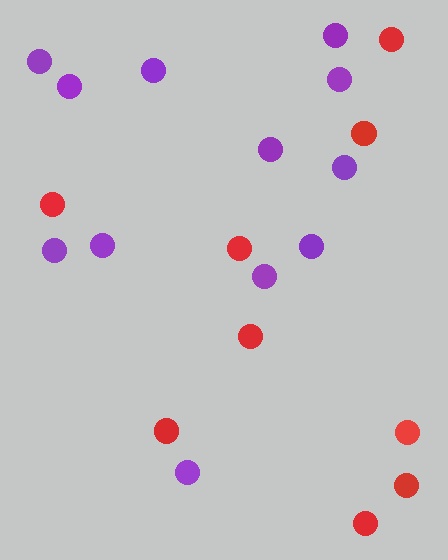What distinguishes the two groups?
There are 2 groups: one group of red circles (9) and one group of purple circles (12).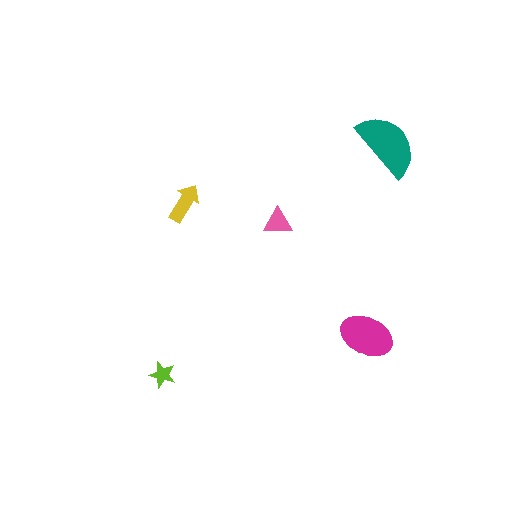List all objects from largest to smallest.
The teal semicircle, the magenta ellipse, the yellow arrow, the pink triangle, the lime star.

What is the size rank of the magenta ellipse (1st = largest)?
2nd.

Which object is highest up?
The teal semicircle is topmost.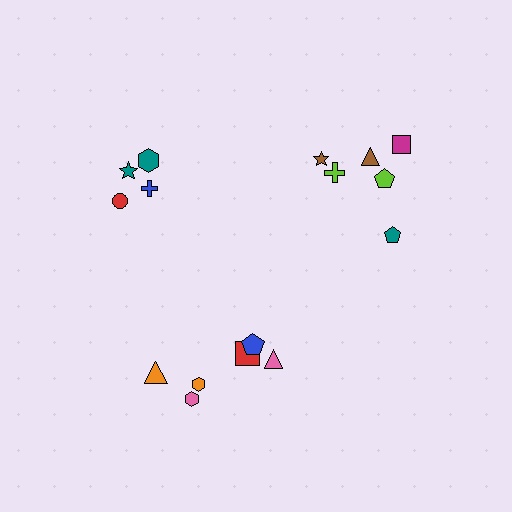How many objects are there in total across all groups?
There are 16 objects.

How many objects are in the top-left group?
There are 4 objects.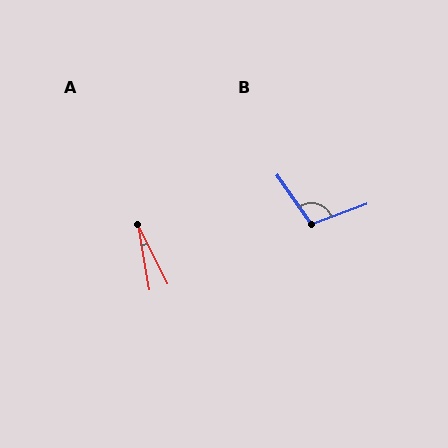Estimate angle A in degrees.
Approximately 17 degrees.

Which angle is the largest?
B, at approximately 104 degrees.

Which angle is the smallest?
A, at approximately 17 degrees.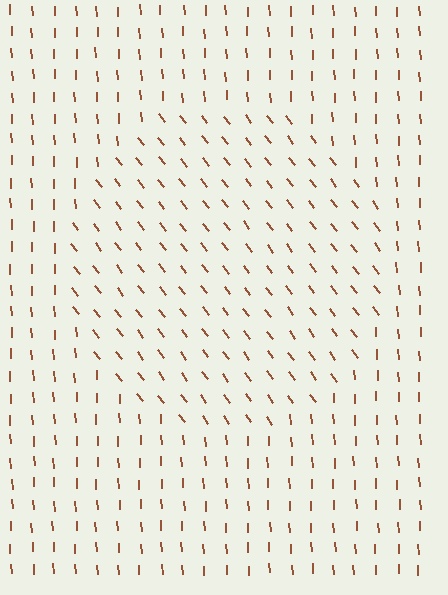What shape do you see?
I see a circle.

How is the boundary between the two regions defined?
The boundary is defined purely by a change in line orientation (approximately 34 degrees difference). All lines are the same color and thickness.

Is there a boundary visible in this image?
Yes, there is a texture boundary formed by a change in line orientation.